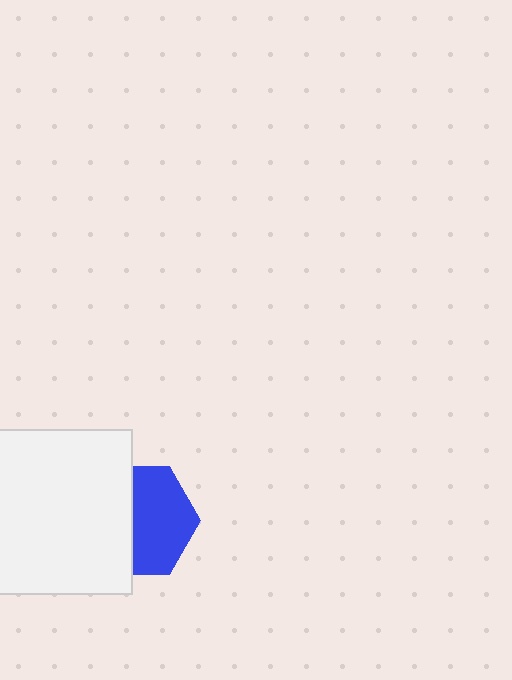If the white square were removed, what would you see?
You would see the complete blue hexagon.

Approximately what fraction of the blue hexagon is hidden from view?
Roughly 45% of the blue hexagon is hidden behind the white square.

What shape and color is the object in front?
The object in front is a white square.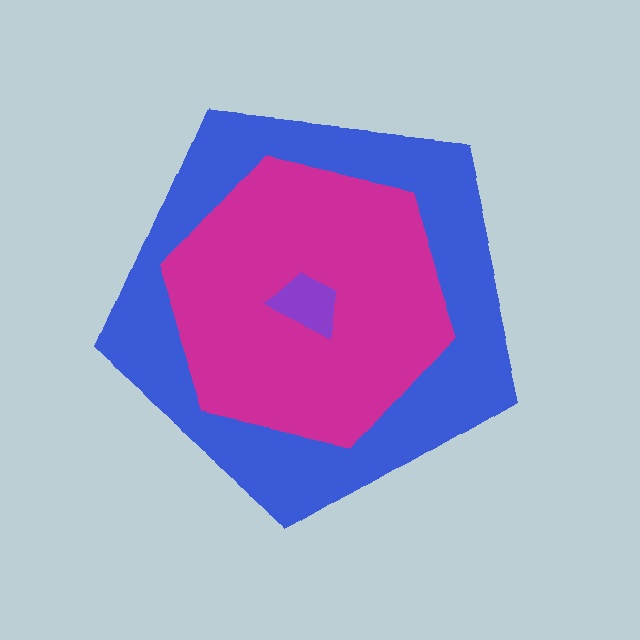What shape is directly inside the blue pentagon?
The magenta hexagon.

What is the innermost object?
The purple trapezoid.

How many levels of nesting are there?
3.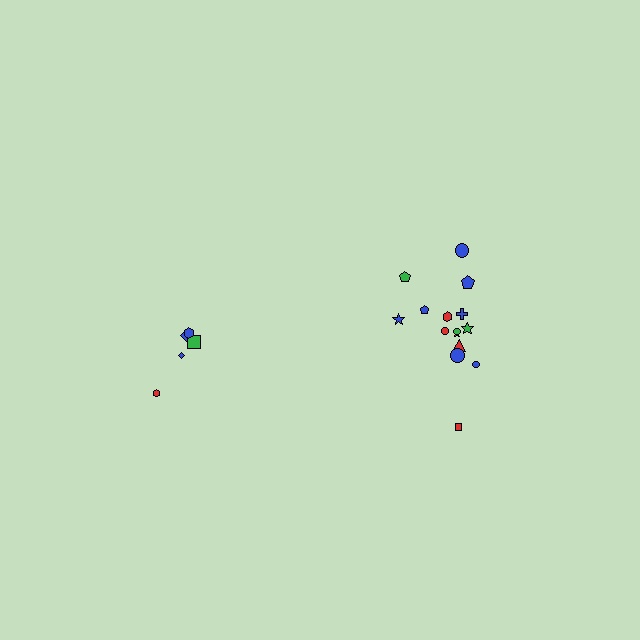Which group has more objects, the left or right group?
The right group.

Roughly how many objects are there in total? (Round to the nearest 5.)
Roughly 20 objects in total.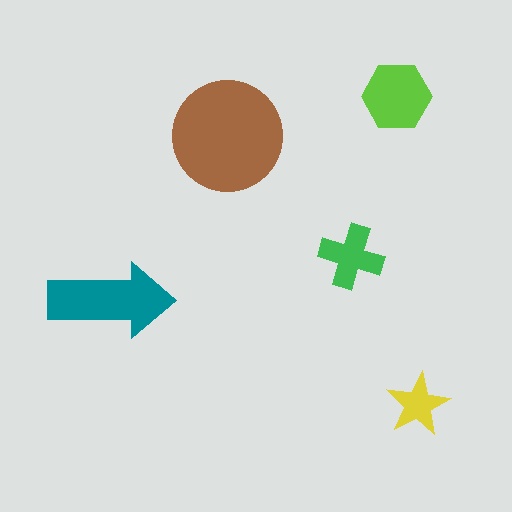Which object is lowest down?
The yellow star is bottommost.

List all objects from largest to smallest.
The brown circle, the teal arrow, the lime hexagon, the green cross, the yellow star.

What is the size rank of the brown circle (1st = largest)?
1st.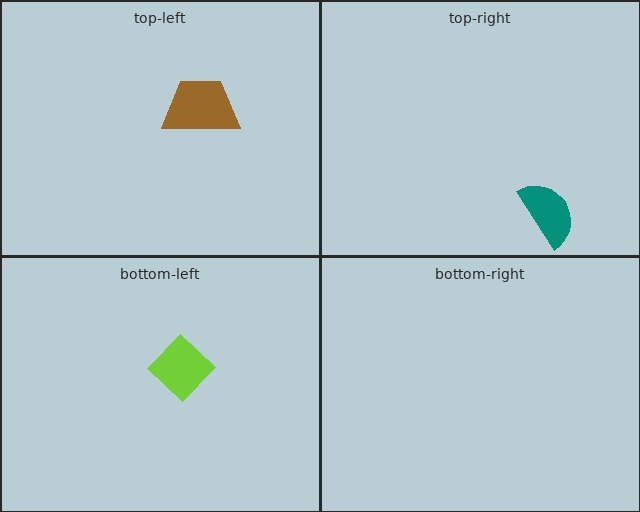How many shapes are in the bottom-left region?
1.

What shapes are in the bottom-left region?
The lime diamond.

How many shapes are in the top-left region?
1.